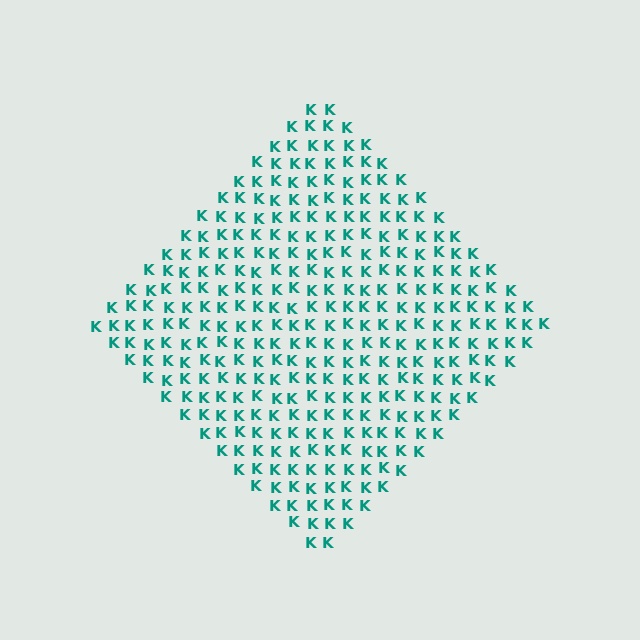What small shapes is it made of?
It is made of small letter K's.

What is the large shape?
The large shape is a diamond.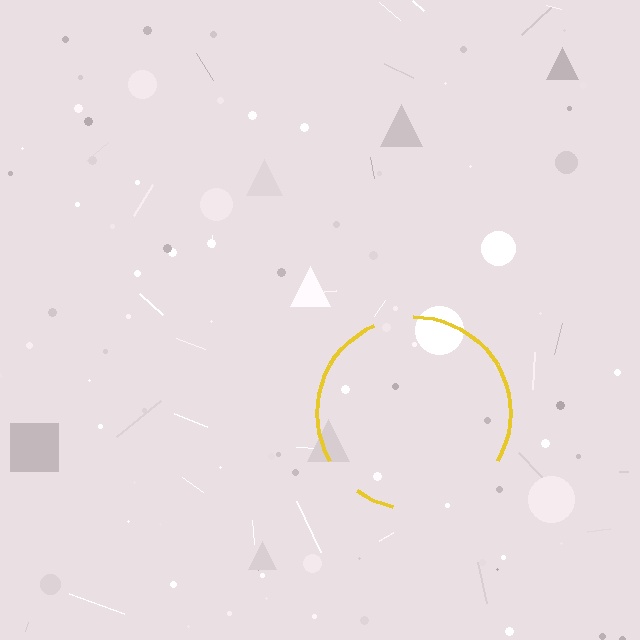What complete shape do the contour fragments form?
The contour fragments form a circle.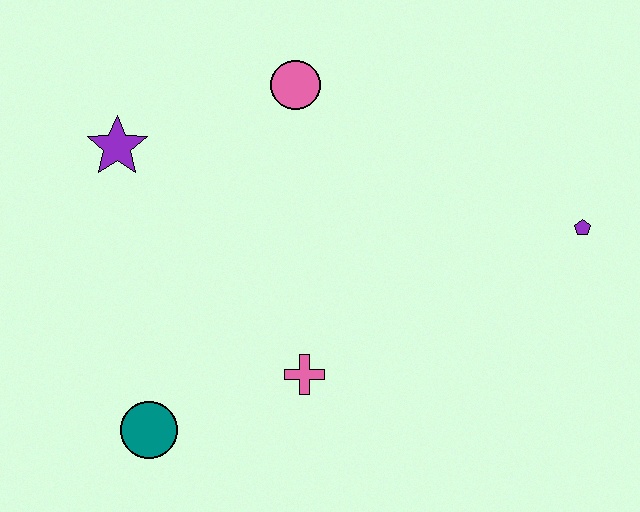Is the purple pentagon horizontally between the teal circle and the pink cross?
No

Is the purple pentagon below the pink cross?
No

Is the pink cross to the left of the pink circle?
No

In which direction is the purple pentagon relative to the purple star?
The purple pentagon is to the right of the purple star.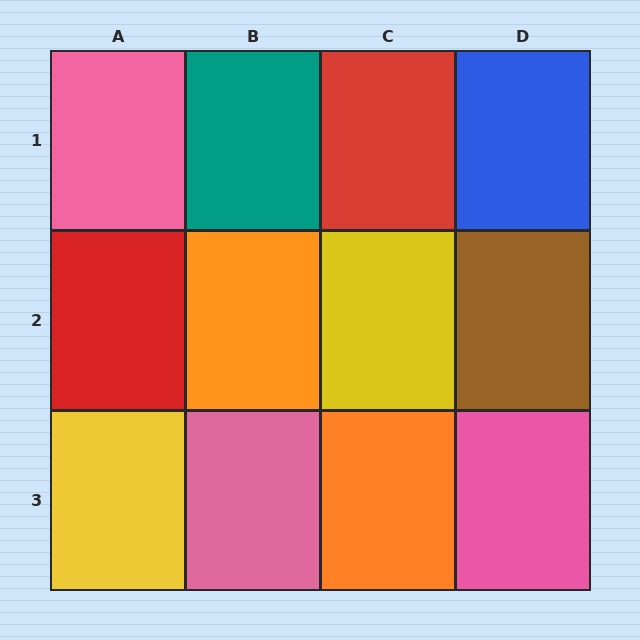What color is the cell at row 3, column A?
Yellow.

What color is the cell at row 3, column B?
Pink.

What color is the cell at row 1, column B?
Teal.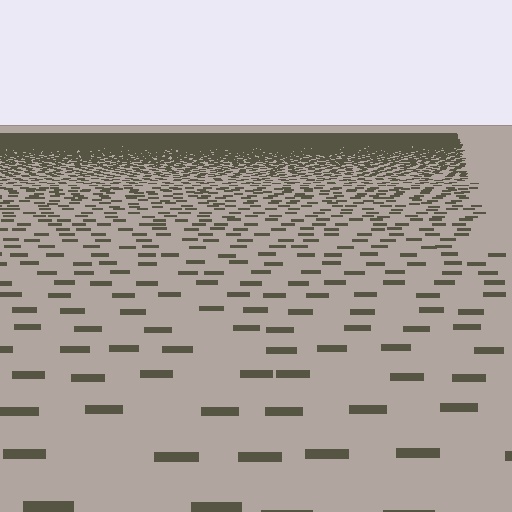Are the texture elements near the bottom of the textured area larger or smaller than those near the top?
Larger. Near the bottom, elements are closer to the viewer and appear at a bigger on-screen size.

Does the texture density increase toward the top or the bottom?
Density increases toward the top.